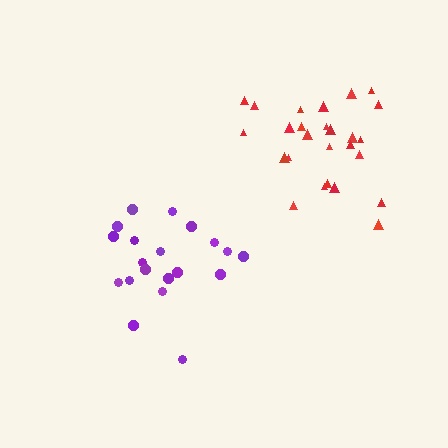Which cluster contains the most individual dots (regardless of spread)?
Red (26).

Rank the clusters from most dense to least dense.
red, purple.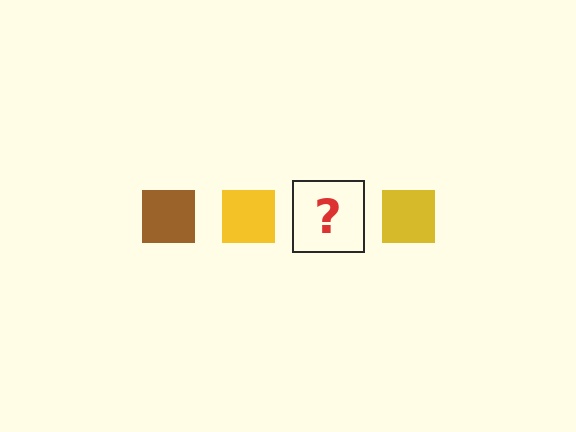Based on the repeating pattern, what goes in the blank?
The blank should be a brown square.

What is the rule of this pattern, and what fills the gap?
The rule is that the pattern cycles through brown, yellow squares. The gap should be filled with a brown square.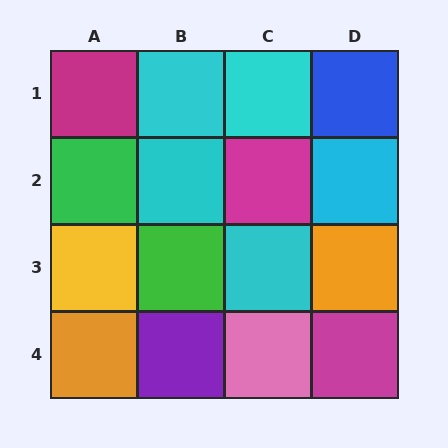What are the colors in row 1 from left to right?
Magenta, cyan, cyan, blue.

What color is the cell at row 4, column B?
Purple.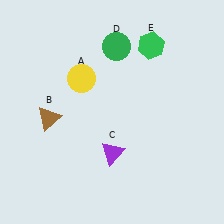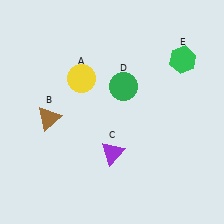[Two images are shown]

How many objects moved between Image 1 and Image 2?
2 objects moved between the two images.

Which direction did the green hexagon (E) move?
The green hexagon (E) moved right.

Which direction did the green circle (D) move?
The green circle (D) moved down.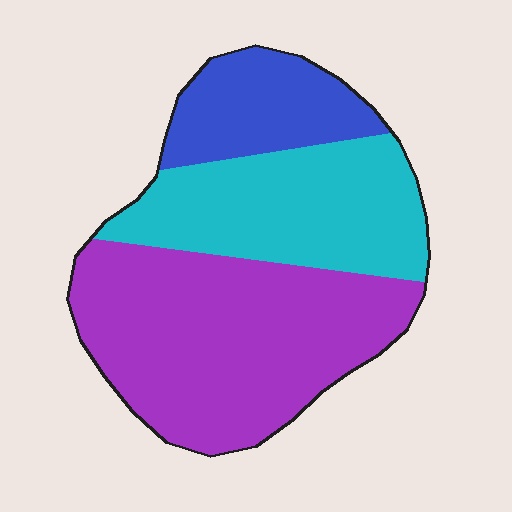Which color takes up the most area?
Purple, at roughly 50%.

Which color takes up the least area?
Blue, at roughly 20%.